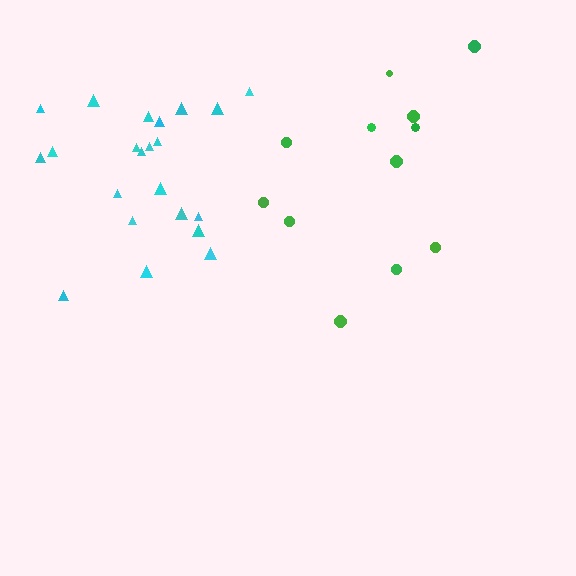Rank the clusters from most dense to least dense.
cyan, green.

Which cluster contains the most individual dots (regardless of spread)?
Cyan (22).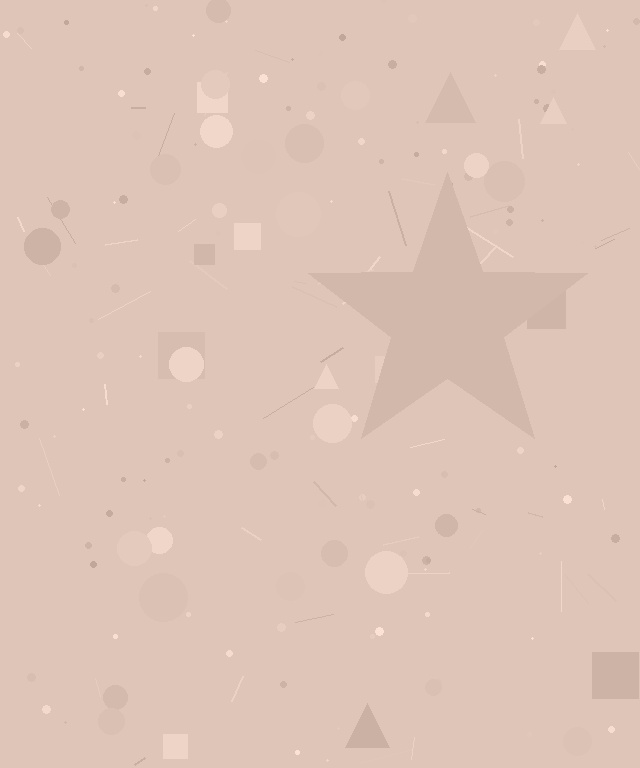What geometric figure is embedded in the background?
A star is embedded in the background.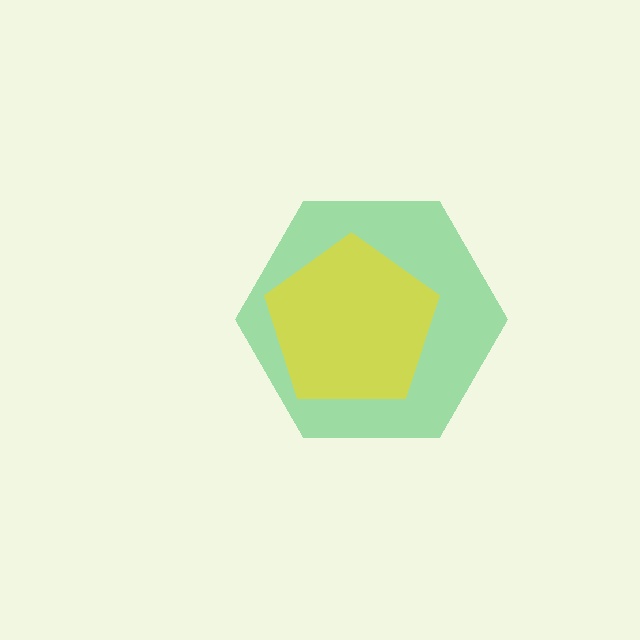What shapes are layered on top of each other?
The layered shapes are: a green hexagon, a yellow pentagon.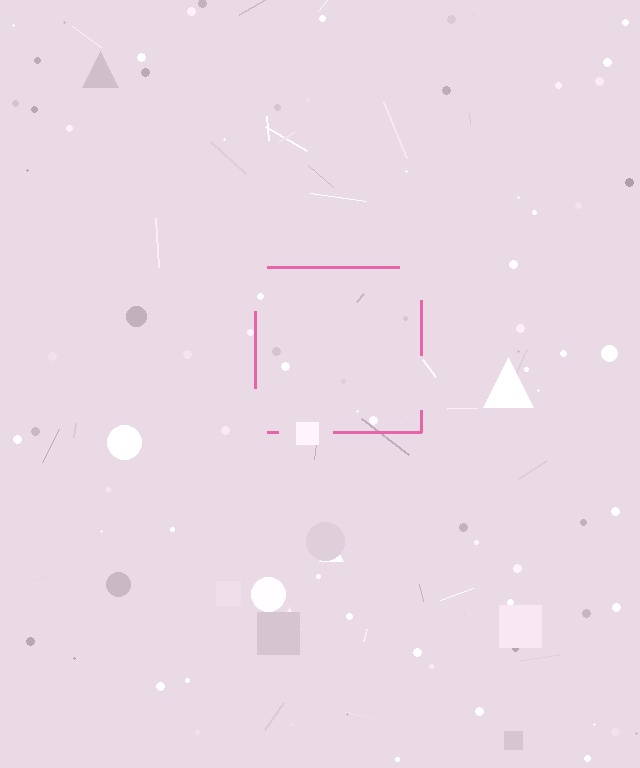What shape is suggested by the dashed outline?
The dashed outline suggests a square.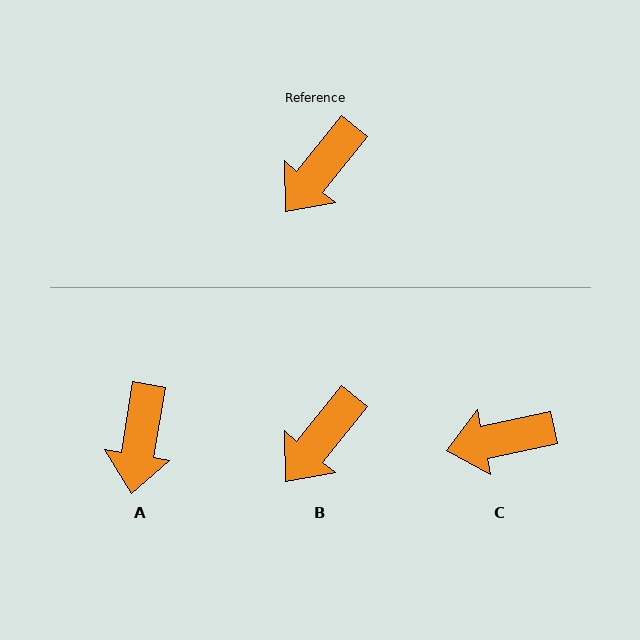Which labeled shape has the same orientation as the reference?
B.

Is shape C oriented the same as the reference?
No, it is off by about 39 degrees.